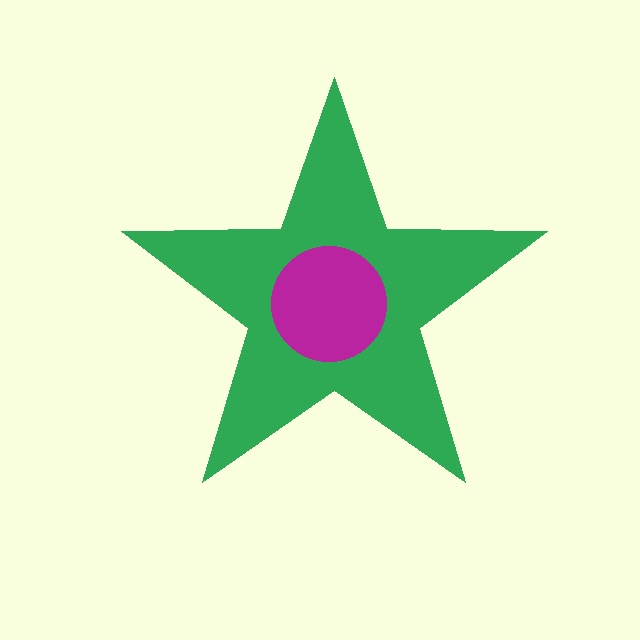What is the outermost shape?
The green star.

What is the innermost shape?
The magenta circle.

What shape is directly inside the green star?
The magenta circle.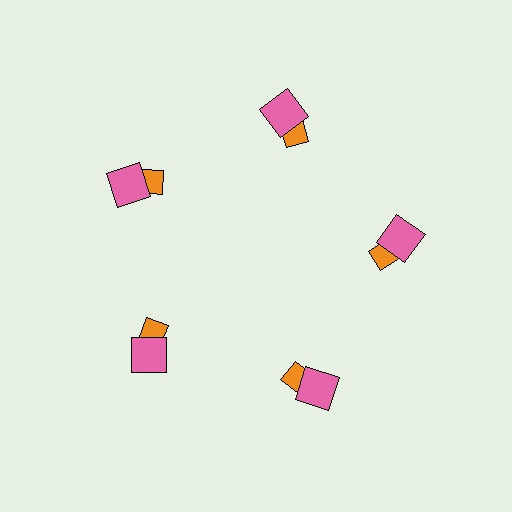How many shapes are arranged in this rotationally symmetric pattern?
There are 10 shapes, arranged in 5 groups of 2.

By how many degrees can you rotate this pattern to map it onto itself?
The pattern maps onto itself every 72 degrees of rotation.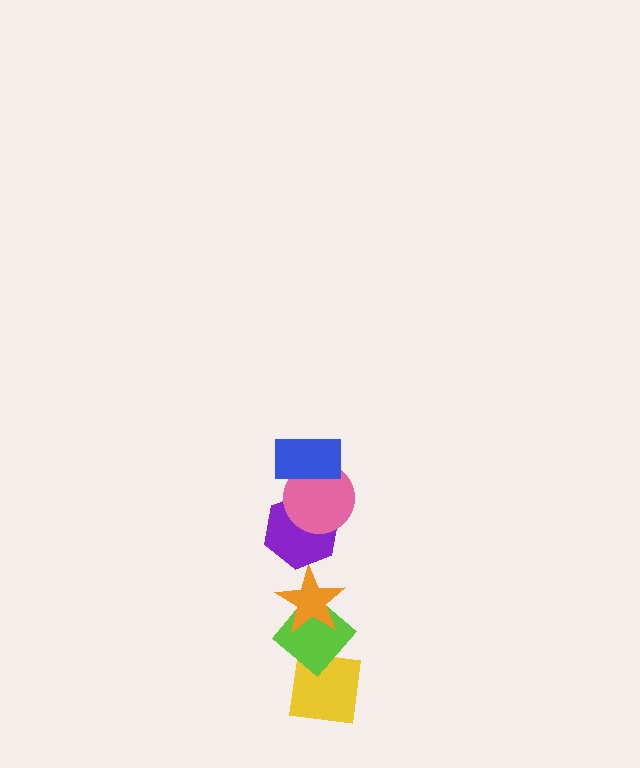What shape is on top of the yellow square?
The lime diamond is on top of the yellow square.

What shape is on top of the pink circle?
The blue rectangle is on top of the pink circle.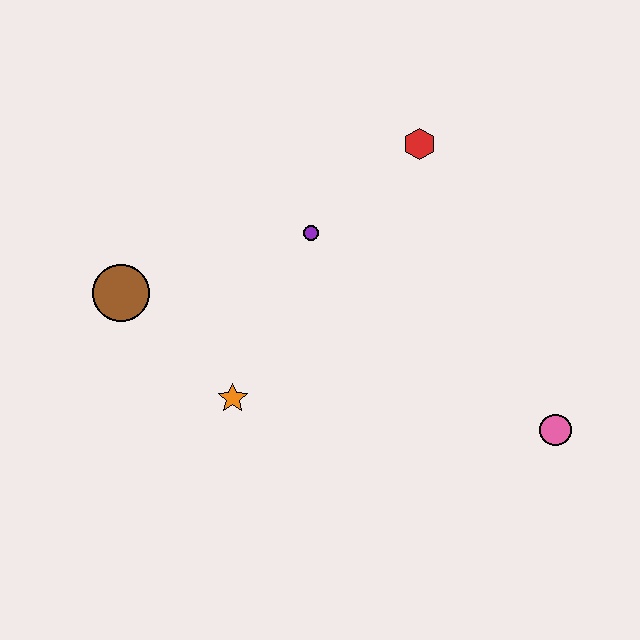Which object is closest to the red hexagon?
The purple circle is closest to the red hexagon.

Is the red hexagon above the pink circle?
Yes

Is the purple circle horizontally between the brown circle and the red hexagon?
Yes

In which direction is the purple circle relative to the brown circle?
The purple circle is to the right of the brown circle.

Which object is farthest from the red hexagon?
The brown circle is farthest from the red hexagon.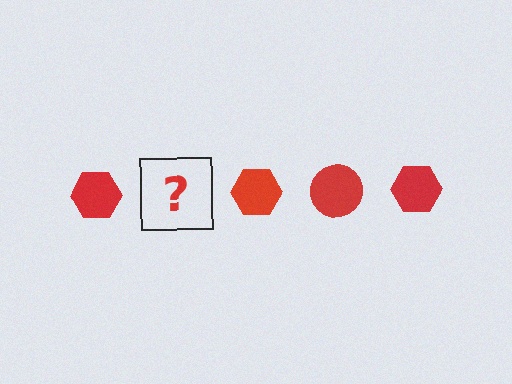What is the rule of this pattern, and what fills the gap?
The rule is that the pattern cycles through hexagon, circle shapes in red. The gap should be filled with a red circle.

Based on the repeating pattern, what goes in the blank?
The blank should be a red circle.